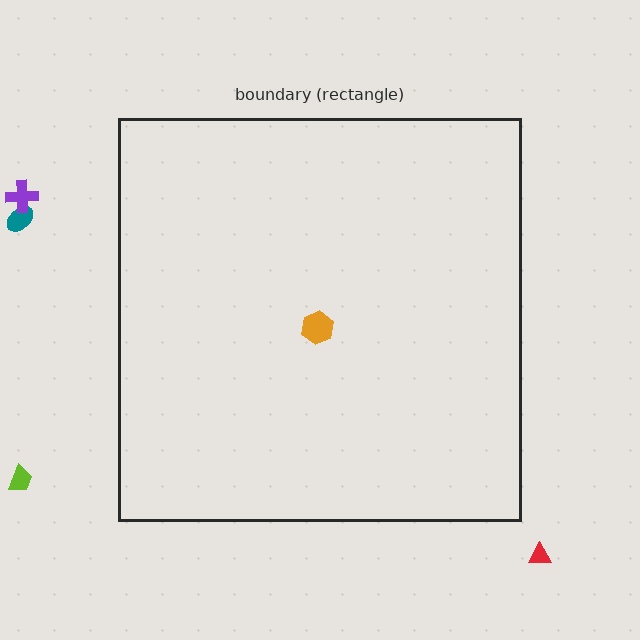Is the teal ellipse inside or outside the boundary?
Outside.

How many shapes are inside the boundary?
1 inside, 4 outside.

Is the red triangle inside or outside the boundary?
Outside.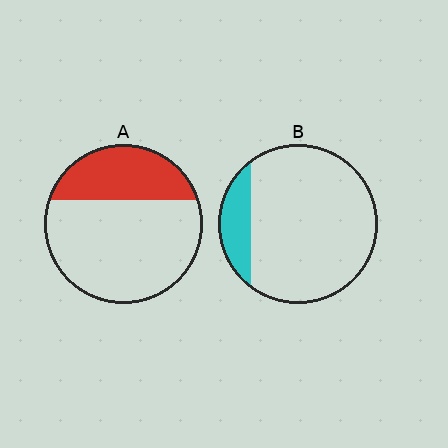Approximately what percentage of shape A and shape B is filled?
A is approximately 30% and B is approximately 15%.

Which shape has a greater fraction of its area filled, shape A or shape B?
Shape A.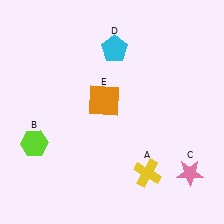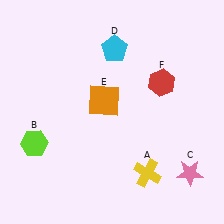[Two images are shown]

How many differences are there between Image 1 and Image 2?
There is 1 difference between the two images.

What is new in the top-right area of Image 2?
A red hexagon (F) was added in the top-right area of Image 2.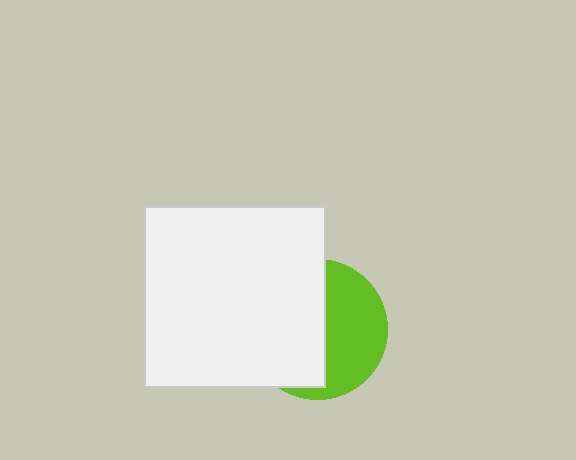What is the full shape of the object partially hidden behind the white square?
The partially hidden object is a lime circle.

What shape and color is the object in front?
The object in front is a white square.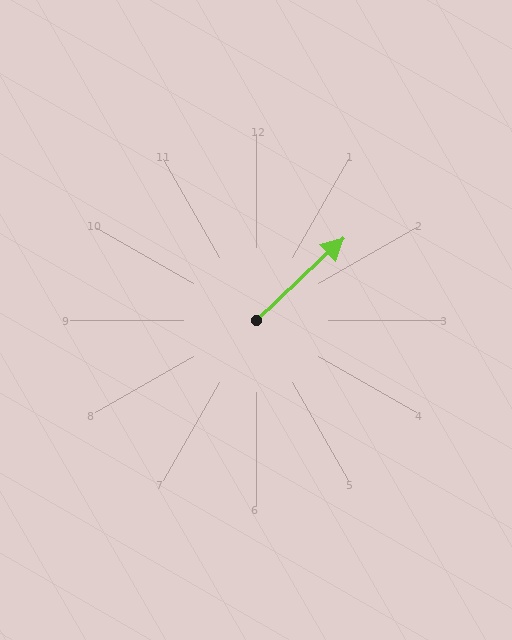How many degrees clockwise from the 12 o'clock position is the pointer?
Approximately 47 degrees.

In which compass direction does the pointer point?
Northeast.